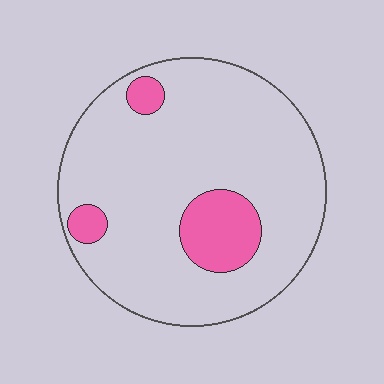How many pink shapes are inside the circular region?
3.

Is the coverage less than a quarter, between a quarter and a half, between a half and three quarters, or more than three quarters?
Less than a quarter.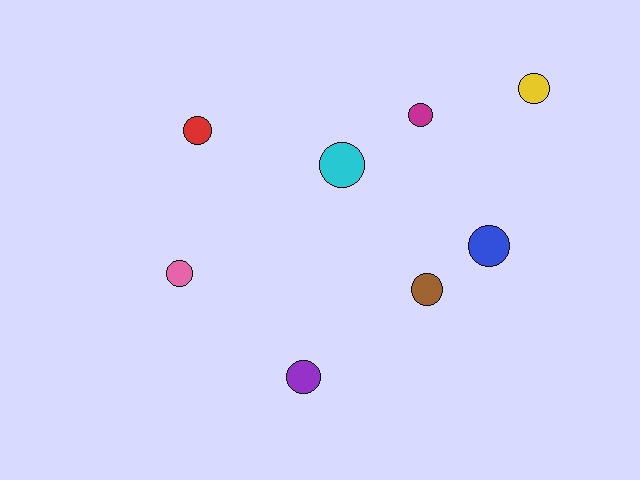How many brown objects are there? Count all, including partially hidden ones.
There is 1 brown object.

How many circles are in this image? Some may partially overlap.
There are 8 circles.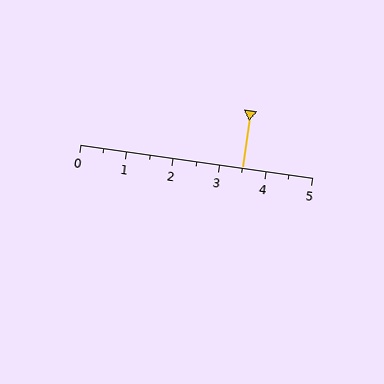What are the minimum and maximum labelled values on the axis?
The axis runs from 0 to 5.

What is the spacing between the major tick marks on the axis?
The major ticks are spaced 1 apart.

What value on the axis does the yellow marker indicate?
The marker indicates approximately 3.5.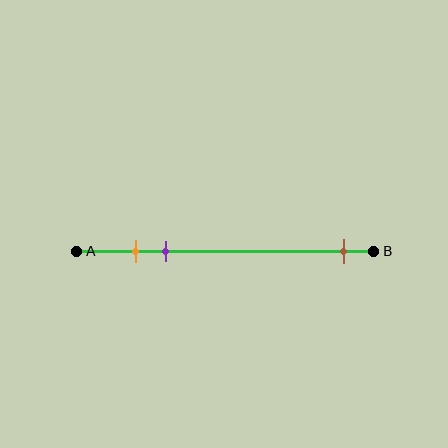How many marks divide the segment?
There are 3 marks dividing the segment.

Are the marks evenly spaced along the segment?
No, the marks are not evenly spaced.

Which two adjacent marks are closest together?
The orange and purple marks are the closest adjacent pair.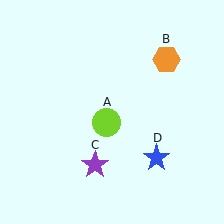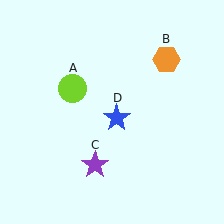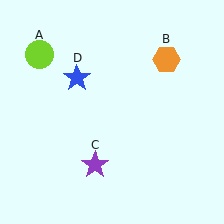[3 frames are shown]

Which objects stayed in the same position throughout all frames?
Orange hexagon (object B) and purple star (object C) remained stationary.